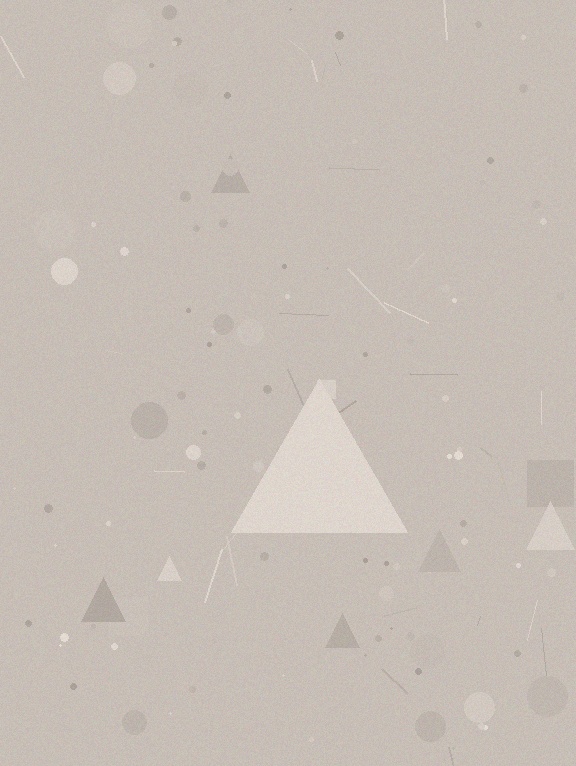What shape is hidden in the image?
A triangle is hidden in the image.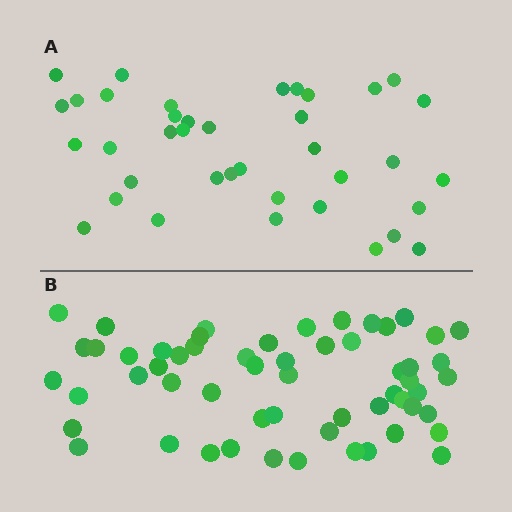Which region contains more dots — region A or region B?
Region B (the bottom region) has more dots.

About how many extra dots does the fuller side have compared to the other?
Region B has approximately 20 more dots than region A.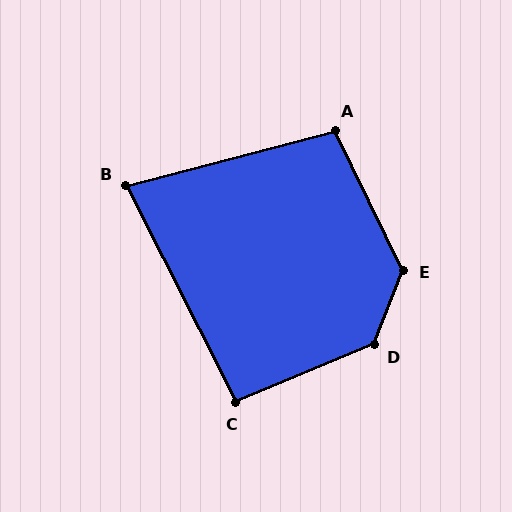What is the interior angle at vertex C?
Approximately 94 degrees (approximately right).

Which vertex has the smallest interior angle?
B, at approximately 78 degrees.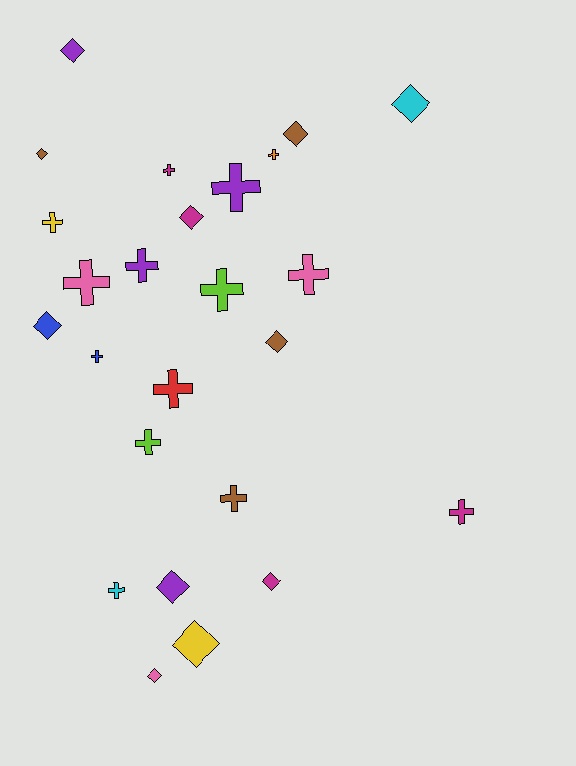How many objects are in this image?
There are 25 objects.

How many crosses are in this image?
There are 14 crosses.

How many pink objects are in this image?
There are 3 pink objects.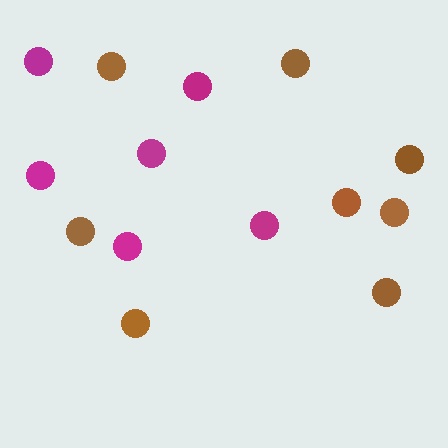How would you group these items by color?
There are 2 groups: one group of brown circles (8) and one group of magenta circles (6).